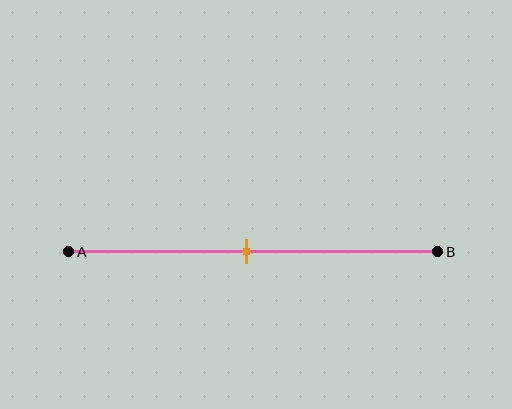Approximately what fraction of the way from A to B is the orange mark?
The orange mark is approximately 50% of the way from A to B.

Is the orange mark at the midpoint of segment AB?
Yes, the mark is approximately at the midpoint.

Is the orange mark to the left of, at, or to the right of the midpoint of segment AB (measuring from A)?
The orange mark is approximately at the midpoint of segment AB.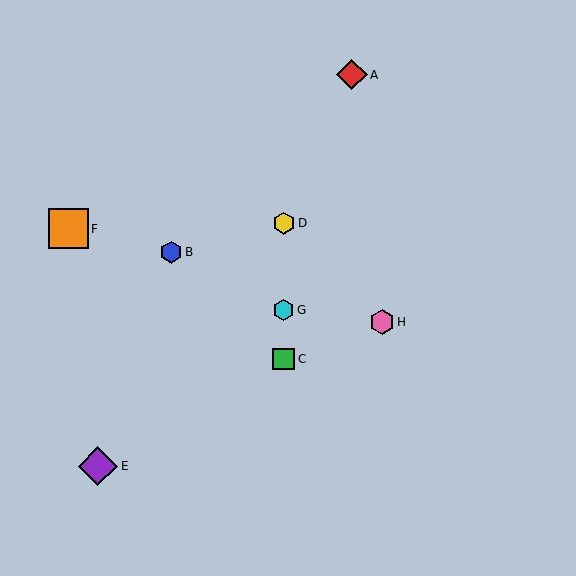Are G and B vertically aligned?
No, G is at x≈284 and B is at x≈171.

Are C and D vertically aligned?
Yes, both are at x≈284.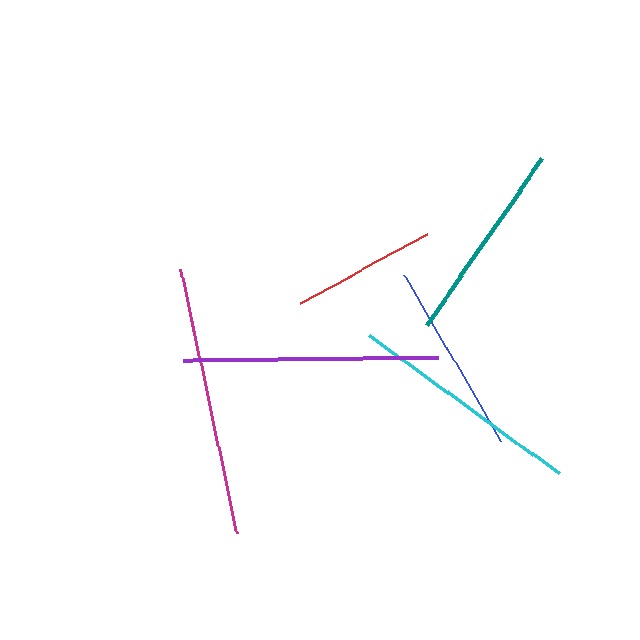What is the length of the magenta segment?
The magenta segment is approximately 271 pixels long.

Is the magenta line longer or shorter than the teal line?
The magenta line is longer than the teal line.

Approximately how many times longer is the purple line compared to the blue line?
The purple line is approximately 1.3 times the length of the blue line.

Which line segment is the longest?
The magenta line is the longest at approximately 271 pixels.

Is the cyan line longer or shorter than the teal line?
The cyan line is longer than the teal line.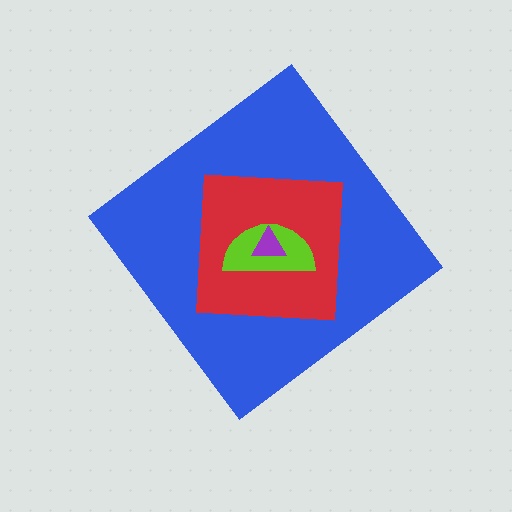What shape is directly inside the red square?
The lime semicircle.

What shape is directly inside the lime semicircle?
The purple triangle.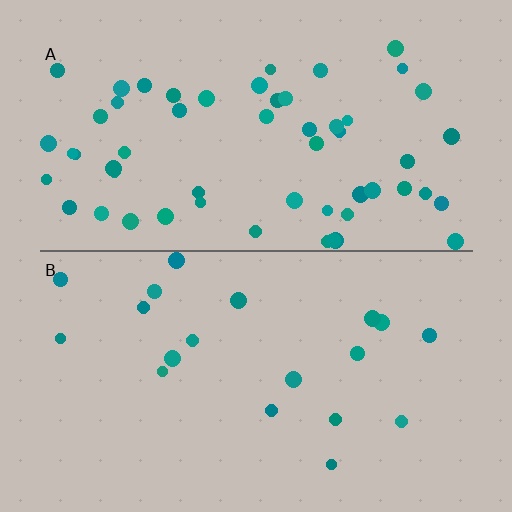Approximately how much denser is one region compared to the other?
Approximately 3.0× — region A over region B.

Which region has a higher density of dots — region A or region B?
A (the top).